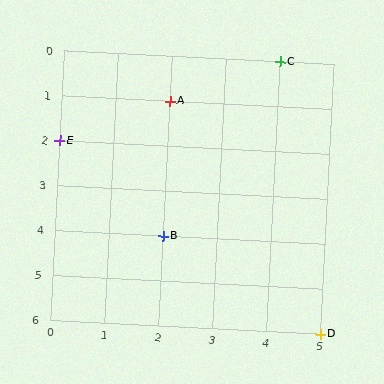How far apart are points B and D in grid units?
Points B and D are 3 columns and 2 rows apart (about 3.6 grid units diagonally).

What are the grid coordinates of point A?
Point A is at grid coordinates (2, 1).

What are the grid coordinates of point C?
Point C is at grid coordinates (4, 0).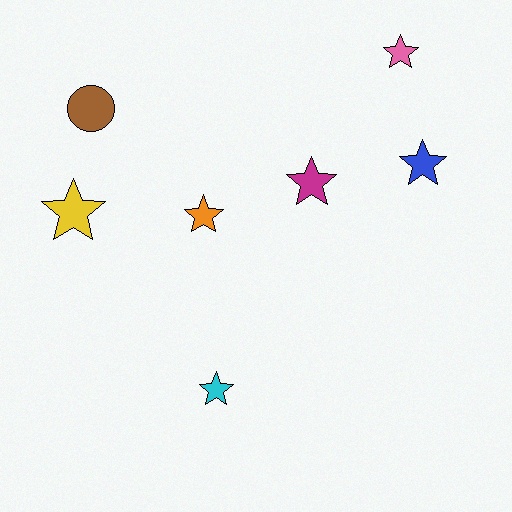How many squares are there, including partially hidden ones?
There are no squares.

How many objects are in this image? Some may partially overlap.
There are 7 objects.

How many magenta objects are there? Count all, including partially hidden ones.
There is 1 magenta object.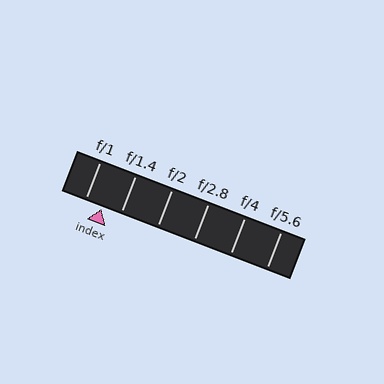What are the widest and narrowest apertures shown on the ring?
The widest aperture shown is f/1 and the narrowest is f/5.6.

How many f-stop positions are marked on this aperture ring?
There are 6 f-stop positions marked.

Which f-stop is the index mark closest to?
The index mark is closest to f/1.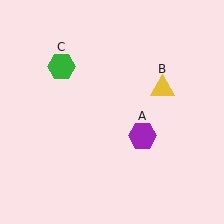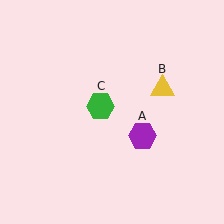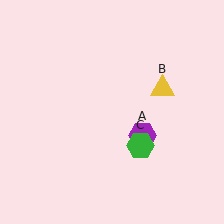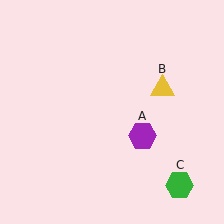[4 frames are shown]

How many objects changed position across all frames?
1 object changed position: green hexagon (object C).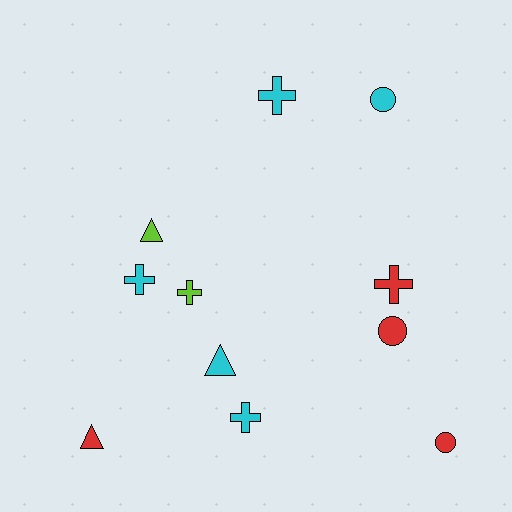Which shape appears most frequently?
Cross, with 5 objects.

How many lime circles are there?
There are no lime circles.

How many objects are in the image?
There are 11 objects.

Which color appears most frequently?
Cyan, with 5 objects.